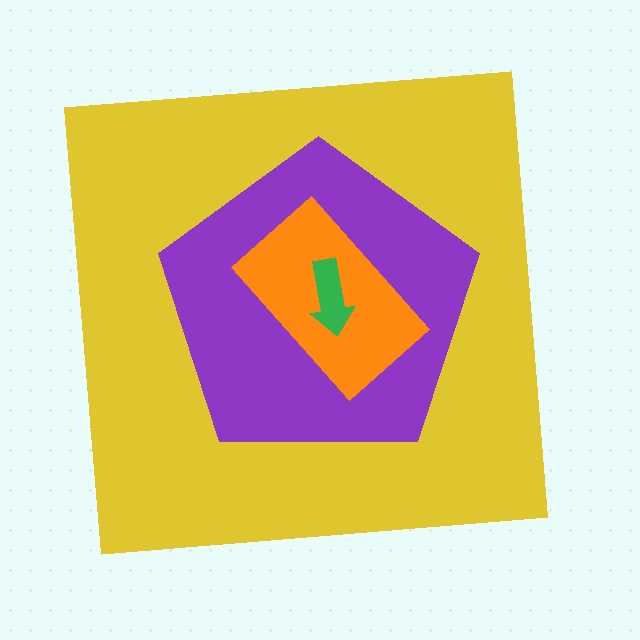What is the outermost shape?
The yellow square.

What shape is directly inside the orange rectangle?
The green arrow.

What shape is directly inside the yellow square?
The purple pentagon.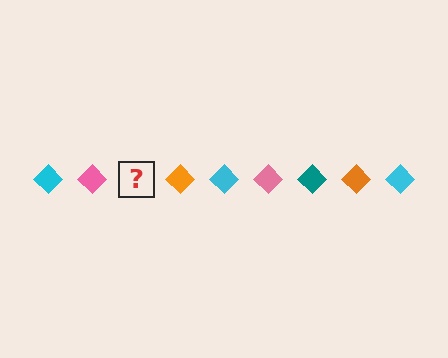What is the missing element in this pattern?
The missing element is a teal diamond.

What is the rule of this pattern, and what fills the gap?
The rule is that the pattern cycles through cyan, pink, teal, orange diamonds. The gap should be filled with a teal diamond.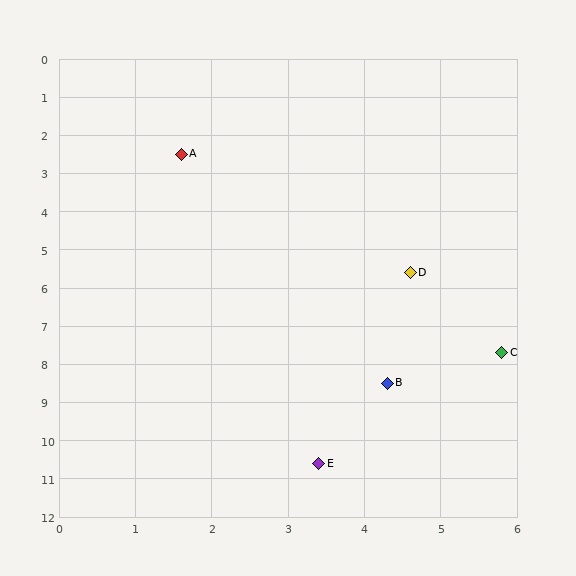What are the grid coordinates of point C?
Point C is at approximately (5.8, 7.7).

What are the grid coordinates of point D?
Point D is at approximately (4.6, 5.6).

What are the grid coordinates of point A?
Point A is at approximately (1.6, 2.5).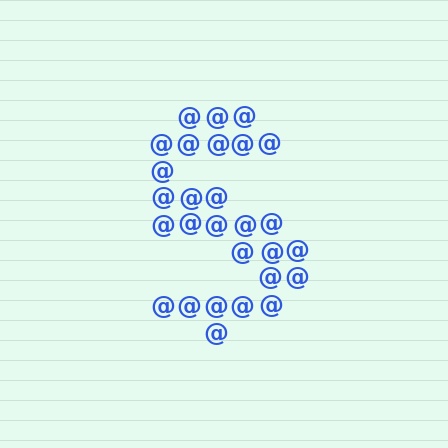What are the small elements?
The small elements are at signs.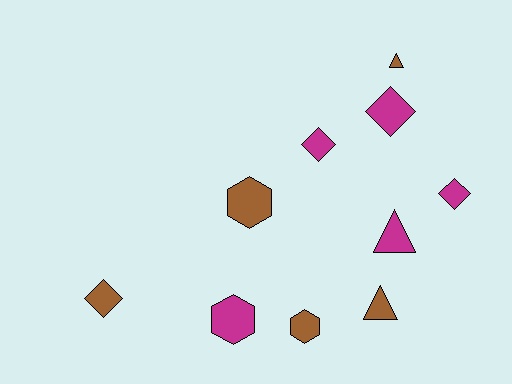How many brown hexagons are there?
There are 2 brown hexagons.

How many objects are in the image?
There are 10 objects.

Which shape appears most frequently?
Diamond, with 4 objects.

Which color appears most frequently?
Magenta, with 5 objects.